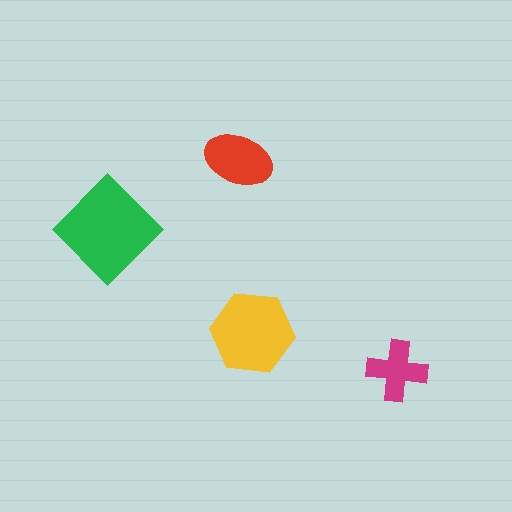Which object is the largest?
The green diamond.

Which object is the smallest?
The magenta cross.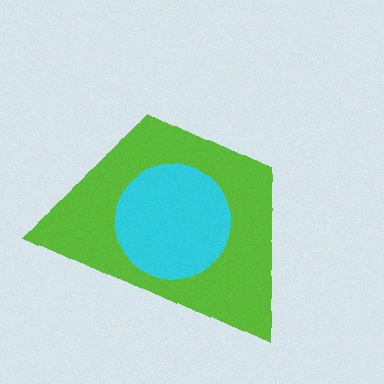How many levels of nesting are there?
2.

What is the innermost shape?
The cyan circle.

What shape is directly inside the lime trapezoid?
The cyan circle.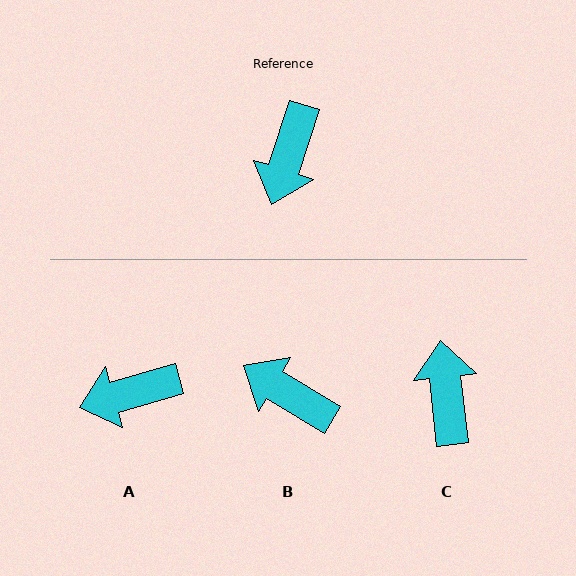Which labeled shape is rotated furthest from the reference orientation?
C, about 156 degrees away.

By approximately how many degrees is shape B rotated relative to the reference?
Approximately 103 degrees clockwise.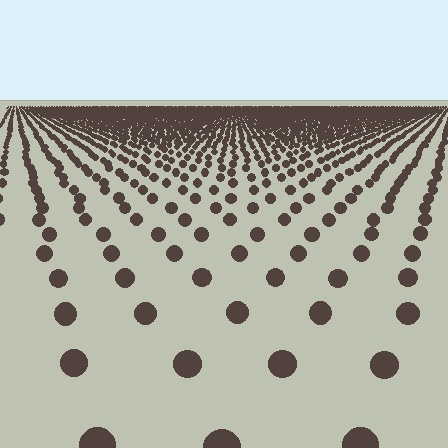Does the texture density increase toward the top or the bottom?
Density increases toward the top.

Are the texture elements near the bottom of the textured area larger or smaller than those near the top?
Larger. Near the bottom, elements are closer to the viewer and appear at a bigger on-screen size.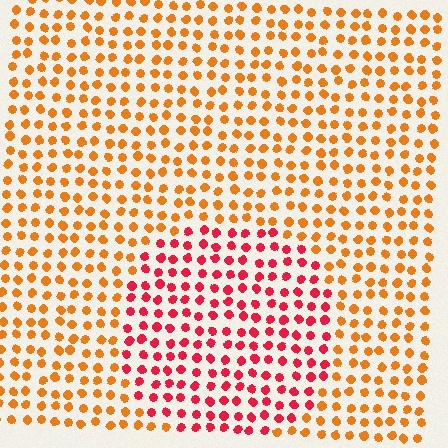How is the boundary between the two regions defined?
The boundary is defined purely by a slight shift in hue (about 41 degrees). Spacing, size, and orientation are identical on both sides.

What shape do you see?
I see a circle.